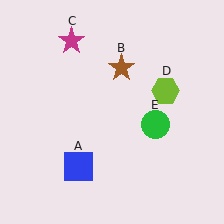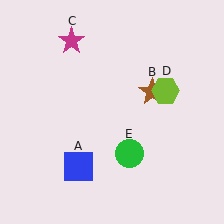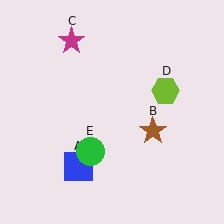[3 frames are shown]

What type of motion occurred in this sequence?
The brown star (object B), green circle (object E) rotated clockwise around the center of the scene.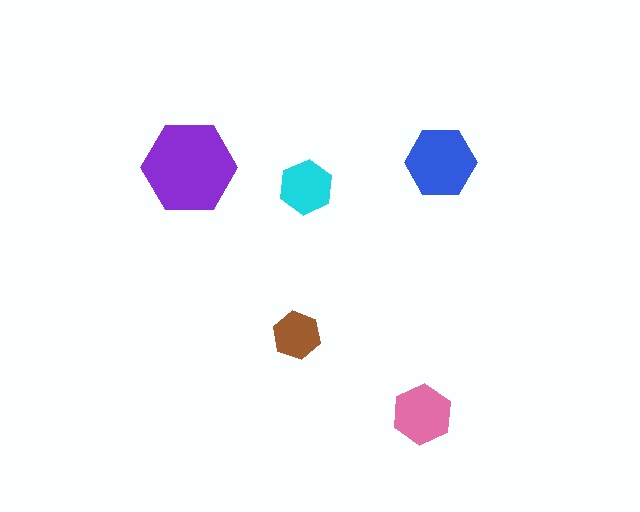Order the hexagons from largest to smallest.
the purple one, the blue one, the pink one, the cyan one, the brown one.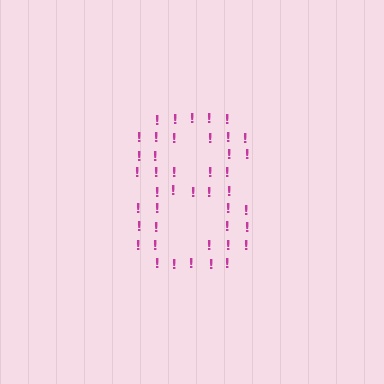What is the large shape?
The large shape is the digit 8.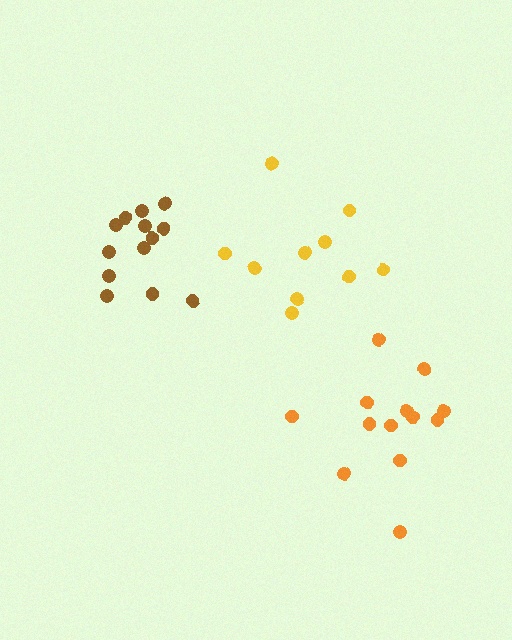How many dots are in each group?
Group 1: 13 dots, Group 2: 10 dots, Group 3: 13 dots (36 total).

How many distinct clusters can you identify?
There are 3 distinct clusters.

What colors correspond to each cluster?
The clusters are colored: brown, yellow, orange.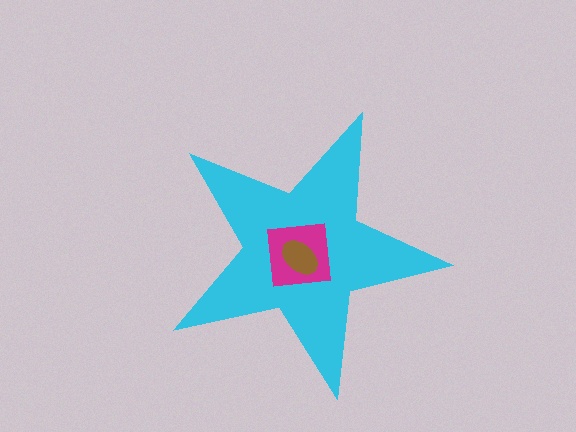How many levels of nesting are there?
3.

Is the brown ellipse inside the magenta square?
Yes.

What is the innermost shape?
The brown ellipse.